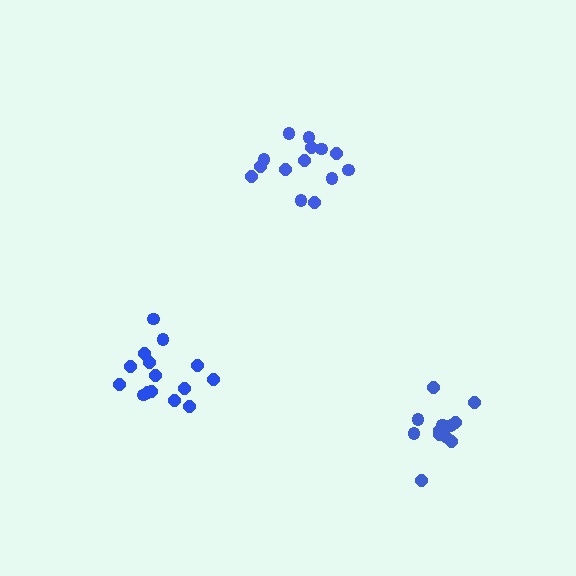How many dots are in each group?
Group 1: 15 dots, Group 2: 12 dots, Group 3: 14 dots (41 total).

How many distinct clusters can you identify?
There are 3 distinct clusters.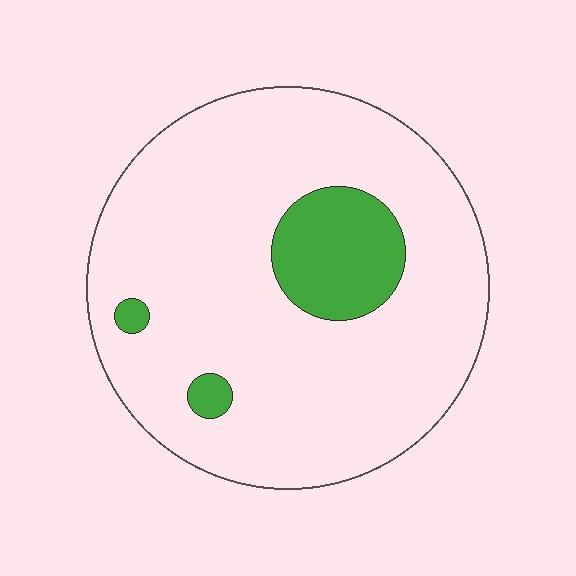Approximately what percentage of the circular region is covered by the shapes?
Approximately 15%.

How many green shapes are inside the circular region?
3.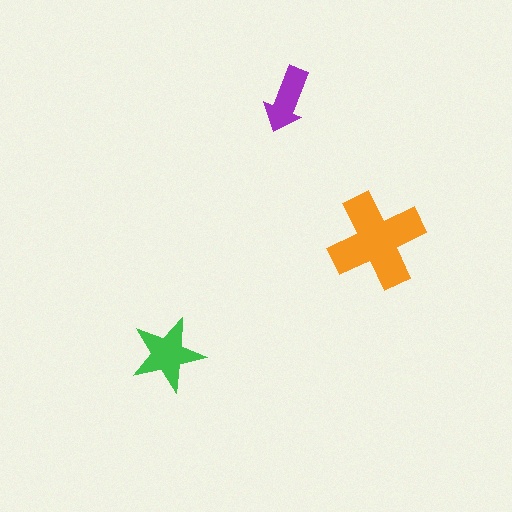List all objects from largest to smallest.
The orange cross, the green star, the purple arrow.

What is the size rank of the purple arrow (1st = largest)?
3rd.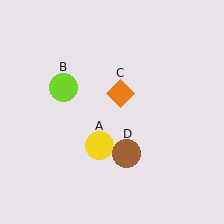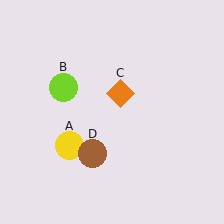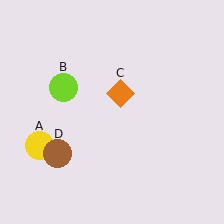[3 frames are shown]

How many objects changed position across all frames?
2 objects changed position: yellow circle (object A), brown circle (object D).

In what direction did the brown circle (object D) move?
The brown circle (object D) moved left.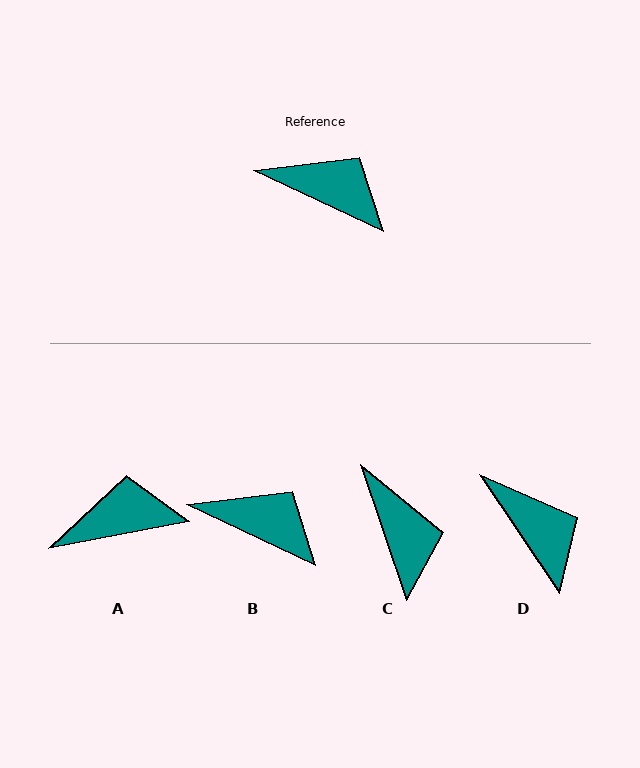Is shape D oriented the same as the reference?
No, it is off by about 31 degrees.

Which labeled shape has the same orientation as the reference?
B.